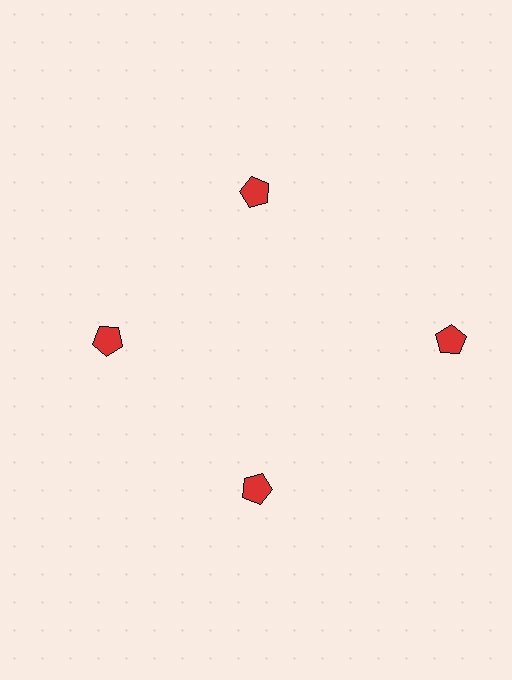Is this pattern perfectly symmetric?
No. The 4 red pentagons are arranged in a ring, but one element near the 3 o'clock position is pushed outward from the center, breaking the 4-fold rotational symmetry.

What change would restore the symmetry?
The symmetry would be restored by moving it inward, back onto the ring so that all 4 pentagons sit at equal angles and equal distance from the center.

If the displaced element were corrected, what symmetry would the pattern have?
It would have 4-fold rotational symmetry — the pattern would map onto itself every 90 degrees.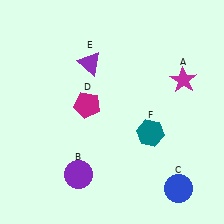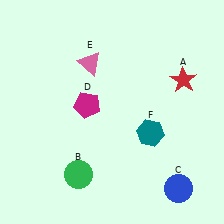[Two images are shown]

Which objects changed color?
A changed from magenta to red. B changed from purple to green. E changed from purple to pink.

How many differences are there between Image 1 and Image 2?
There are 3 differences between the two images.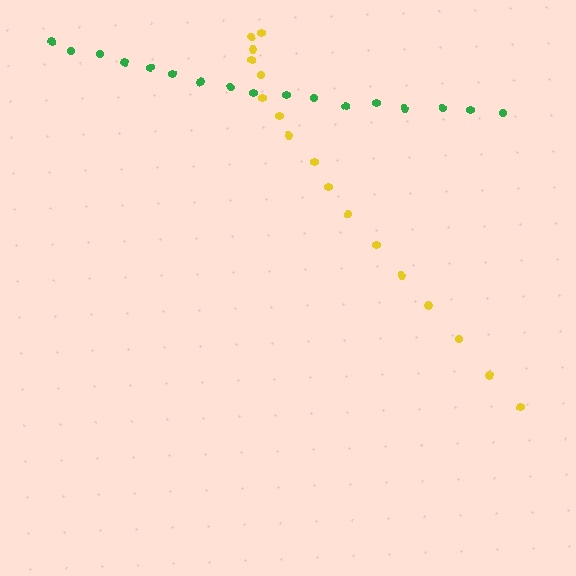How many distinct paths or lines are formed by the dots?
There are 2 distinct paths.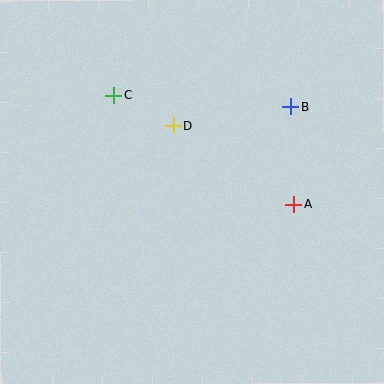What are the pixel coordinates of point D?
Point D is at (174, 126).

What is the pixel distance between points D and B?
The distance between D and B is 119 pixels.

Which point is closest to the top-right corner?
Point B is closest to the top-right corner.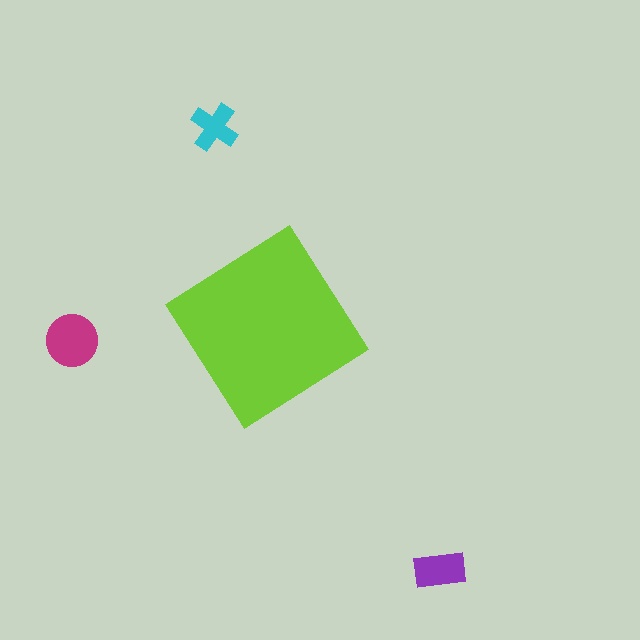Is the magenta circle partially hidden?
No, the magenta circle is fully visible.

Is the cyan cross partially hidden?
No, the cyan cross is fully visible.